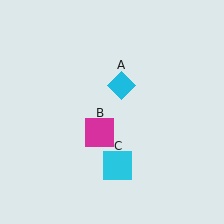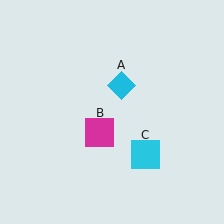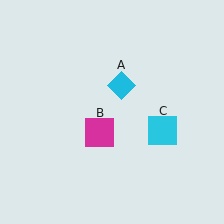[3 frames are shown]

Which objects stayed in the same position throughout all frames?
Cyan diamond (object A) and magenta square (object B) remained stationary.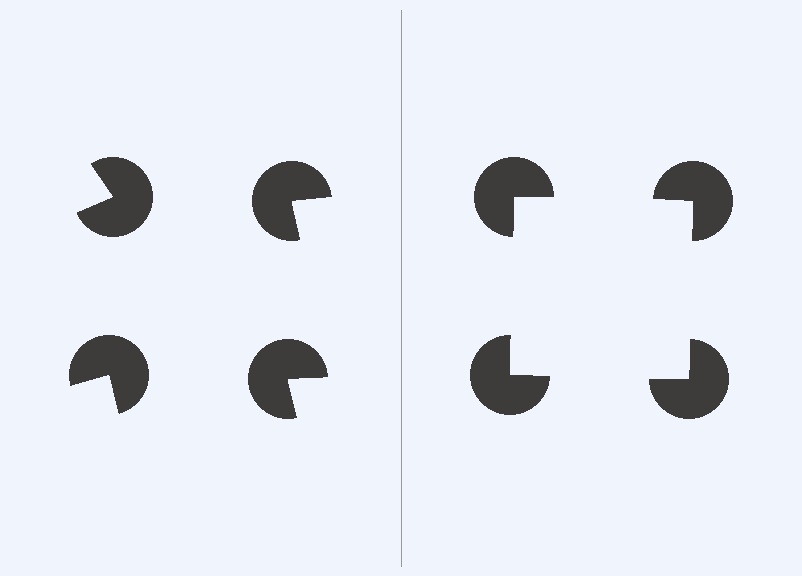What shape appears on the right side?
An illusory square.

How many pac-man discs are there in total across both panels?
8 — 4 on each side.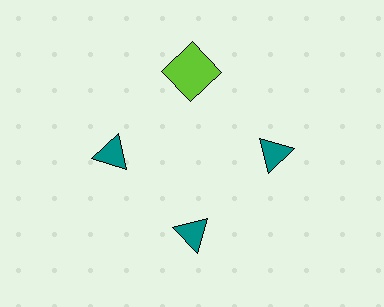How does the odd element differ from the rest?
It differs in both color (lime instead of teal) and shape (square instead of triangle).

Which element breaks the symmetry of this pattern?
The lime square at roughly the 12 o'clock position breaks the symmetry. All other shapes are teal triangles.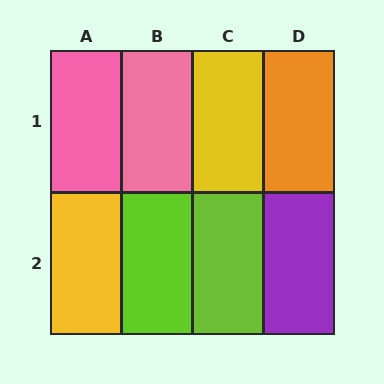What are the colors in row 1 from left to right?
Pink, pink, yellow, orange.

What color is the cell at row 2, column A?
Yellow.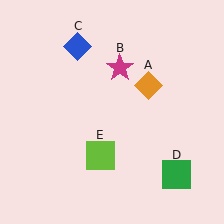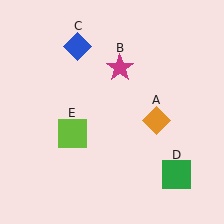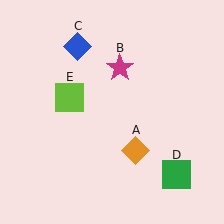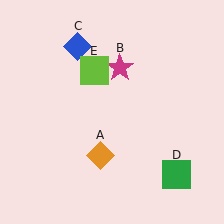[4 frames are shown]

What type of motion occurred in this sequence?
The orange diamond (object A), lime square (object E) rotated clockwise around the center of the scene.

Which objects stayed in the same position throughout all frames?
Magenta star (object B) and blue diamond (object C) and green square (object D) remained stationary.